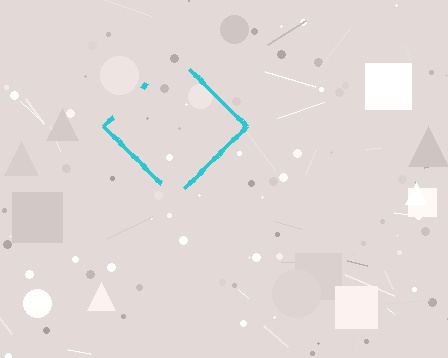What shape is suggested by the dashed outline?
The dashed outline suggests a diamond.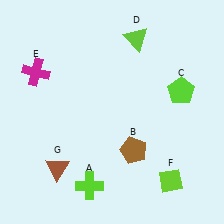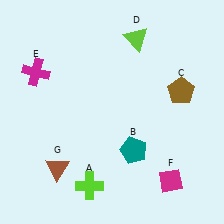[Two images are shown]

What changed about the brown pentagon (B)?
In Image 1, B is brown. In Image 2, it changed to teal.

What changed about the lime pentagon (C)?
In Image 1, C is lime. In Image 2, it changed to brown.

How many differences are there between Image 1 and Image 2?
There are 3 differences between the two images.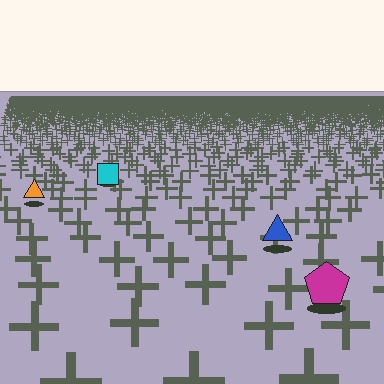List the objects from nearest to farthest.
From nearest to farthest: the magenta pentagon, the blue triangle, the orange triangle, the cyan square.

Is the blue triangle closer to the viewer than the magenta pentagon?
No. The magenta pentagon is closer — you can tell from the texture gradient: the ground texture is coarser near it.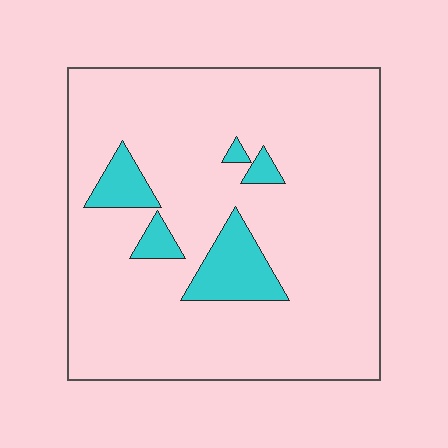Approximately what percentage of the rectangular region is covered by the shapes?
Approximately 10%.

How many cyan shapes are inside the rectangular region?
5.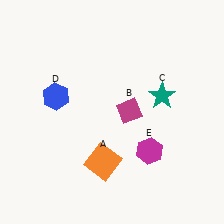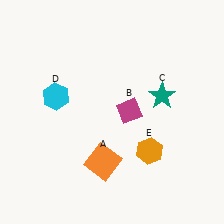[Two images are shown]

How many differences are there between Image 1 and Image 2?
There are 2 differences between the two images.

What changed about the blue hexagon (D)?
In Image 1, D is blue. In Image 2, it changed to cyan.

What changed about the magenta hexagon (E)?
In Image 1, E is magenta. In Image 2, it changed to orange.